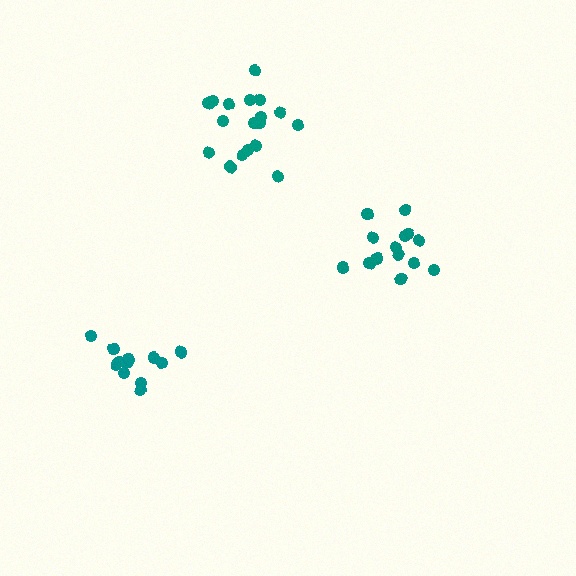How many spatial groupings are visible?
There are 3 spatial groupings.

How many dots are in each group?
Group 1: 12 dots, Group 2: 14 dots, Group 3: 18 dots (44 total).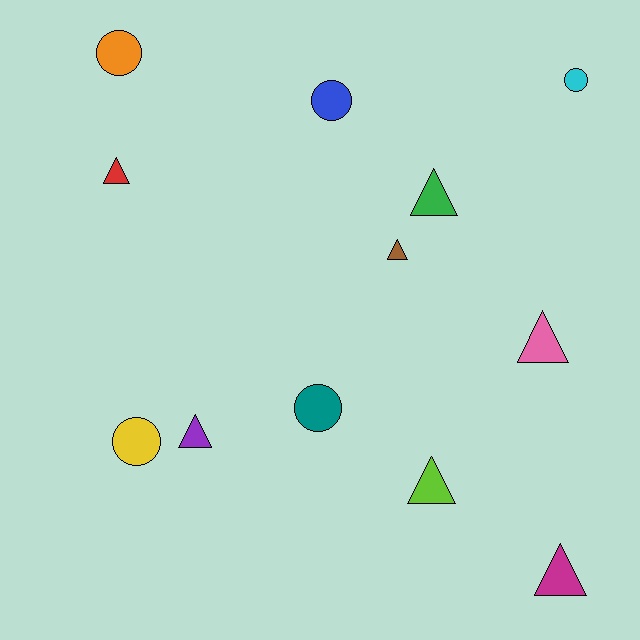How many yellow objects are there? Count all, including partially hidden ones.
There is 1 yellow object.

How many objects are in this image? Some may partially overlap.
There are 12 objects.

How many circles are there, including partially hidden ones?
There are 5 circles.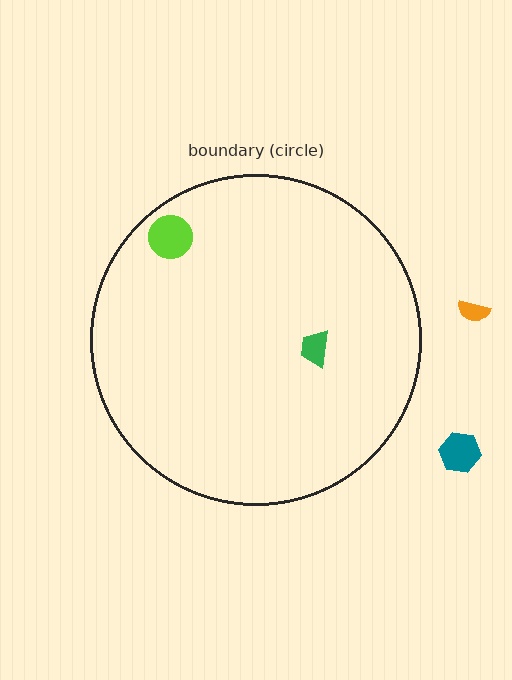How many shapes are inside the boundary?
2 inside, 2 outside.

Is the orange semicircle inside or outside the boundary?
Outside.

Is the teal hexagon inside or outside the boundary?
Outside.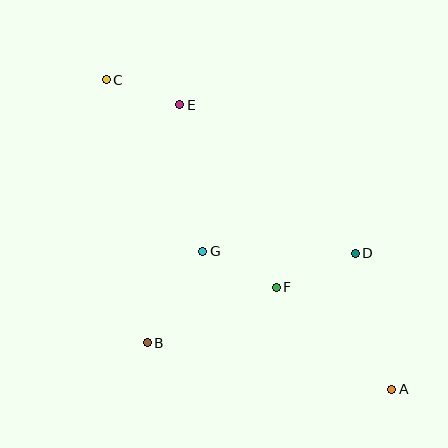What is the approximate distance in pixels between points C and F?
The distance between C and F is approximately 268 pixels.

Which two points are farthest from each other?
Points A and C are farthest from each other.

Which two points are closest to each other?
Points C and E are closest to each other.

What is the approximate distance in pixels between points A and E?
The distance between A and E is approximately 354 pixels.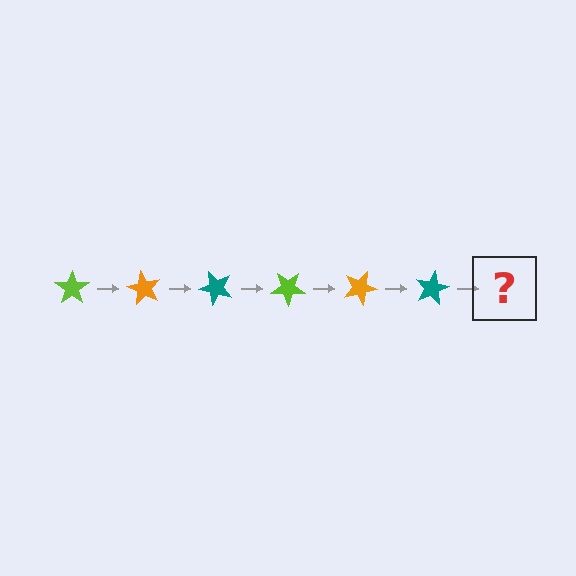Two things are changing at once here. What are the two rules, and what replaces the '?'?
The two rules are that it rotates 60 degrees each step and the color cycles through lime, orange, and teal. The '?' should be a lime star, rotated 360 degrees from the start.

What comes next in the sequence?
The next element should be a lime star, rotated 360 degrees from the start.